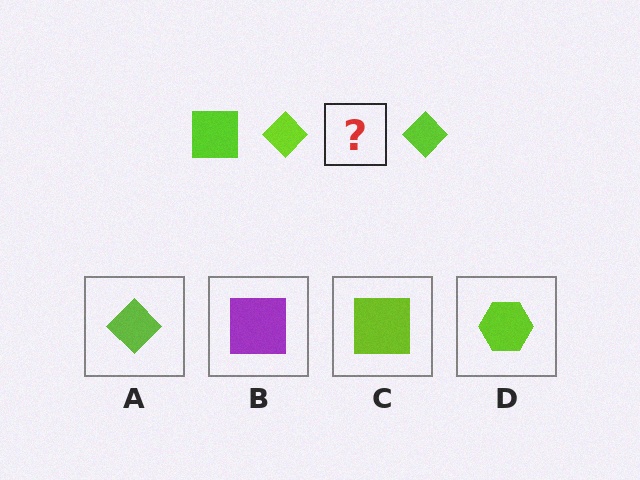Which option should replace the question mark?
Option C.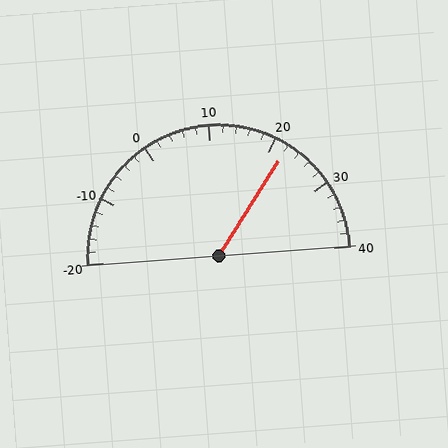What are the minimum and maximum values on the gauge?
The gauge ranges from -20 to 40.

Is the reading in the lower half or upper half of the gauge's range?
The reading is in the upper half of the range (-20 to 40).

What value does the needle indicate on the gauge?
The needle indicates approximately 22.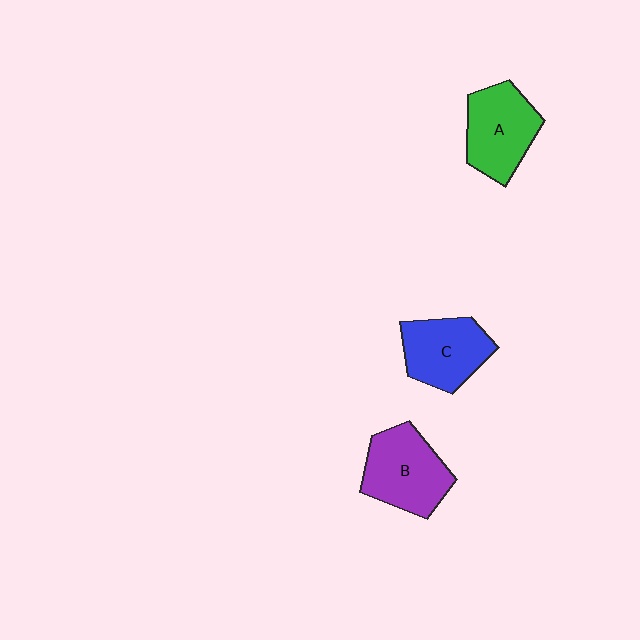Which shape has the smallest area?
Shape C (blue).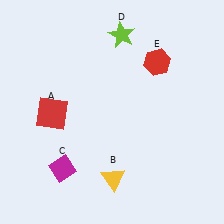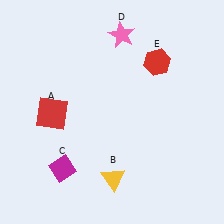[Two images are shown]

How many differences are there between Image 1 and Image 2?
There is 1 difference between the two images.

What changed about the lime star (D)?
In Image 1, D is lime. In Image 2, it changed to pink.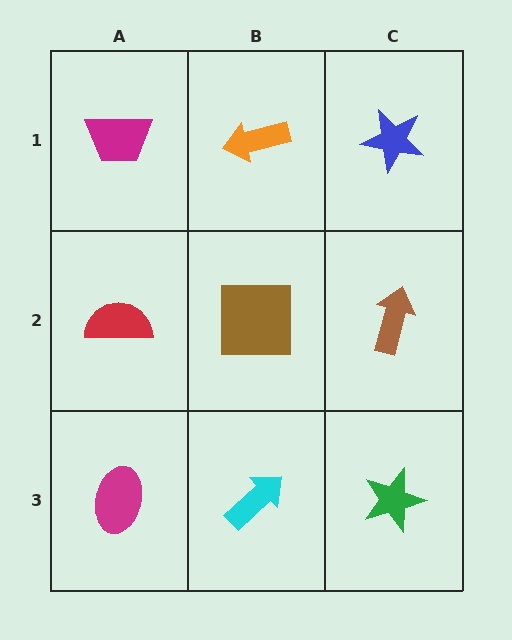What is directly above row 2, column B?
An orange arrow.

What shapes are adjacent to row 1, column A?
A red semicircle (row 2, column A), an orange arrow (row 1, column B).